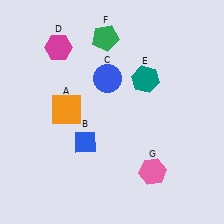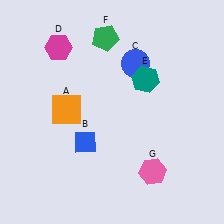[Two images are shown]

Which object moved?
The blue circle (C) moved right.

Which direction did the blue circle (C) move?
The blue circle (C) moved right.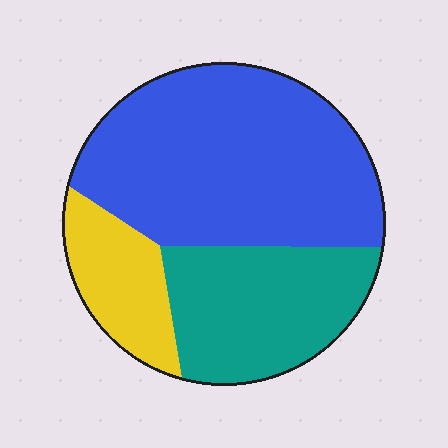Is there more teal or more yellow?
Teal.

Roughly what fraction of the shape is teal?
Teal takes up between a quarter and a half of the shape.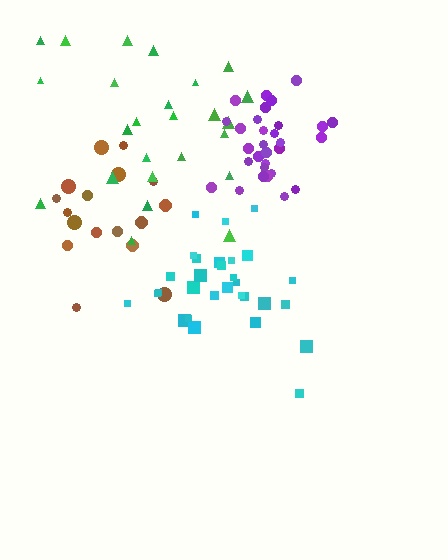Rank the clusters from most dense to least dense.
purple, cyan, brown, green.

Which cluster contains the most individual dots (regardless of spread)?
Cyan (31).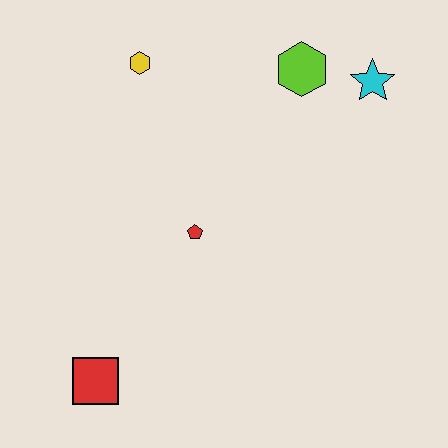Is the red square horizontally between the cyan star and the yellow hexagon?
No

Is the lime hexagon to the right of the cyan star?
No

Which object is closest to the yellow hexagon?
The lime hexagon is closest to the yellow hexagon.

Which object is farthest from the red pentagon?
The cyan star is farthest from the red pentagon.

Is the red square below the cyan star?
Yes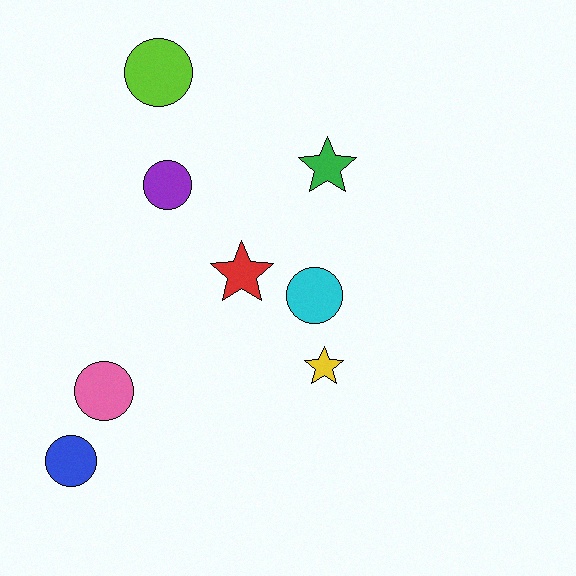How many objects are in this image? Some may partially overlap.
There are 8 objects.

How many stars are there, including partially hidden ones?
There are 3 stars.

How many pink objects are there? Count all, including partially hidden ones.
There is 1 pink object.